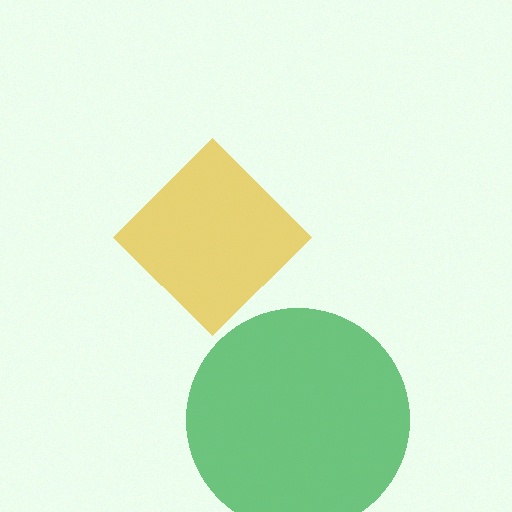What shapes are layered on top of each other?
The layered shapes are: a green circle, a yellow diamond.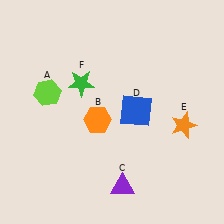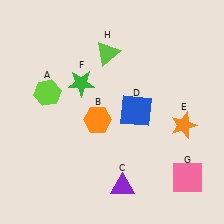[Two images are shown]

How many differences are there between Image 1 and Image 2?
There are 2 differences between the two images.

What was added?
A pink square (G), a lime triangle (H) were added in Image 2.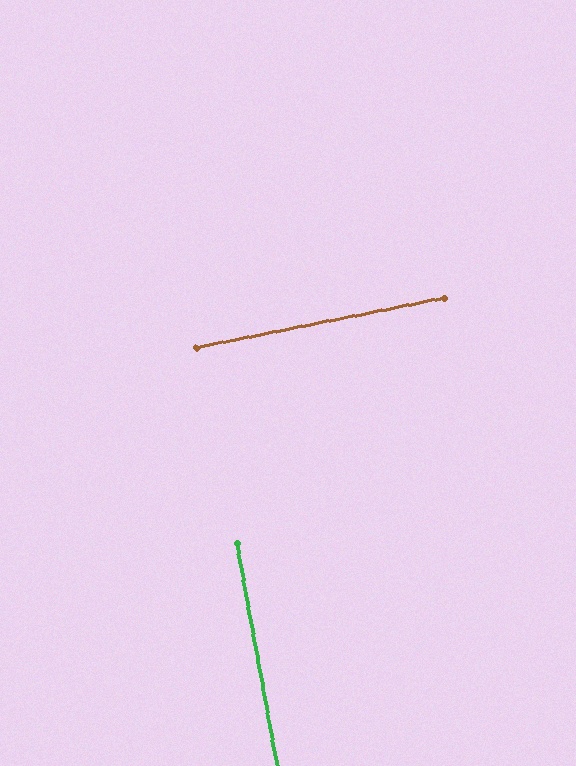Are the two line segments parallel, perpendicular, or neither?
Perpendicular — they meet at approximately 89°.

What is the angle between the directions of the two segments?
Approximately 89 degrees.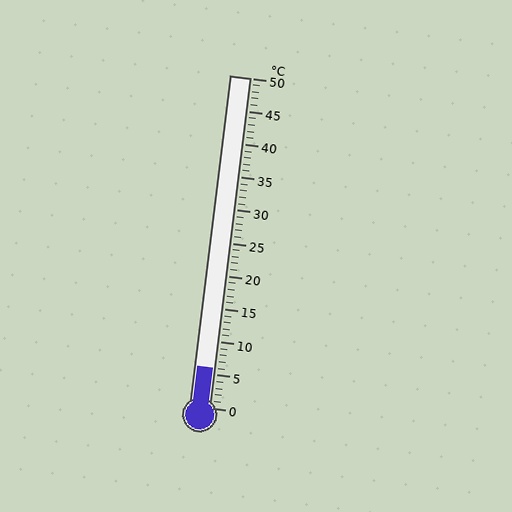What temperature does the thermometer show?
The thermometer shows approximately 6°C.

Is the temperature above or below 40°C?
The temperature is below 40°C.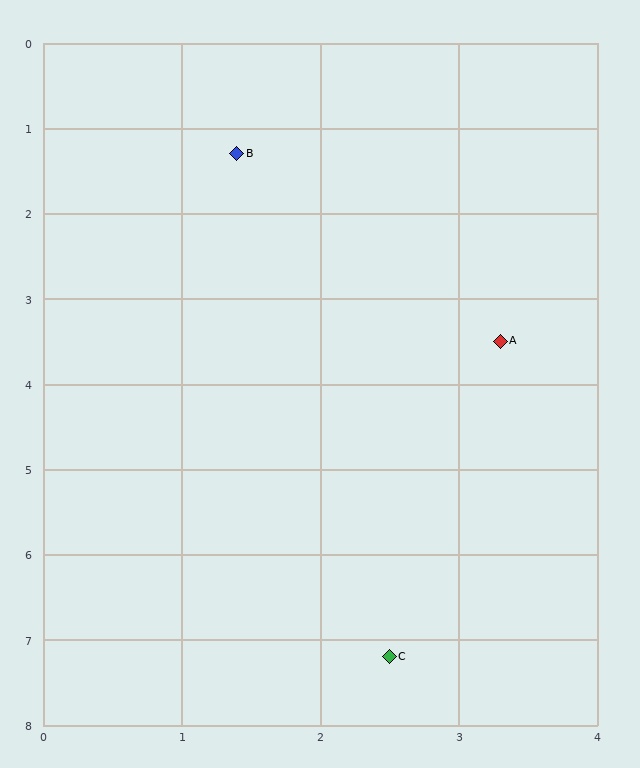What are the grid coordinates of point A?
Point A is at approximately (3.3, 3.5).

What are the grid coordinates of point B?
Point B is at approximately (1.4, 1.3).